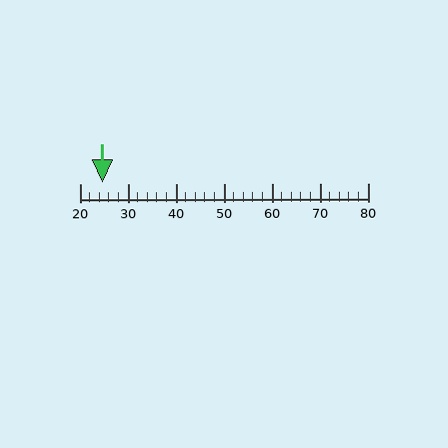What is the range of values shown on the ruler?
The ruler shows values from 20 to 80.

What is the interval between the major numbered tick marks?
The major tick marks are spaced 10 units apart.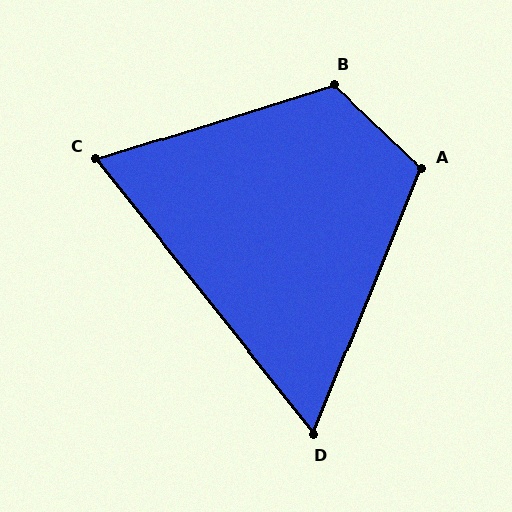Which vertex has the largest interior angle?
B, at approximately 119 degrees.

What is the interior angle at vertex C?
Approximately 69 degrees (acute).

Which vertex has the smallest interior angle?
D, at approximately 61 degrees.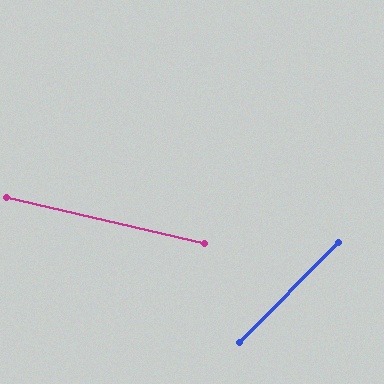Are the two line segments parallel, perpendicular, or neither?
Neither parallel nor perpendicular — they differ by about 59°.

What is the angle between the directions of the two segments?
Approximately 59 degrees.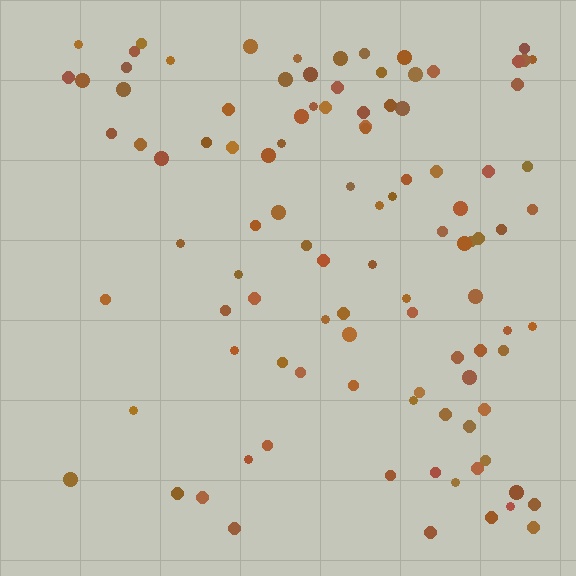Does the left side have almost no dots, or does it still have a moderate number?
Still a moderate number, just noticeably fewer than the right.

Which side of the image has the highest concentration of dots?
The right.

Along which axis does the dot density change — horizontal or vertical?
Horizontal.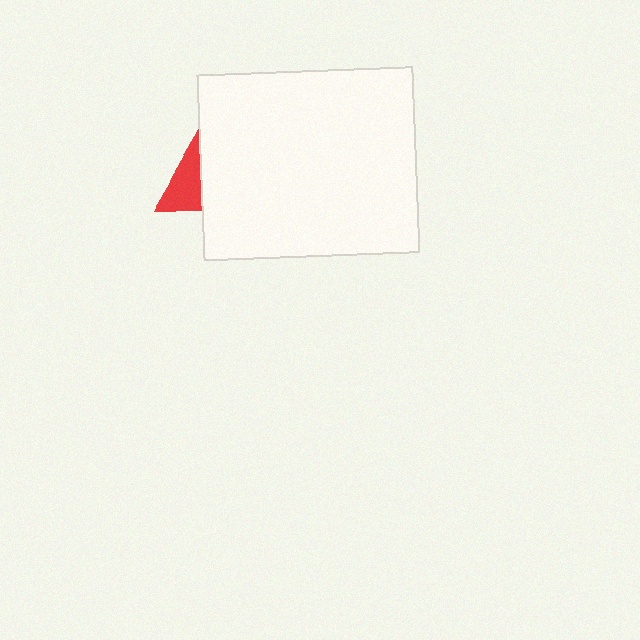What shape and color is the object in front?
The object in front is a white rectangle.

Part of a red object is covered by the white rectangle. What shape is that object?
It is a triangle.